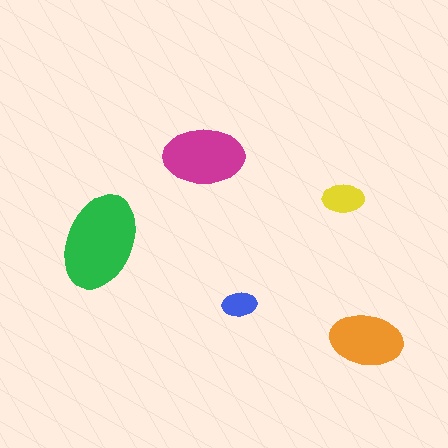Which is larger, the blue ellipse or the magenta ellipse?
The magenta one.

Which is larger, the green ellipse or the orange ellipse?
The green one.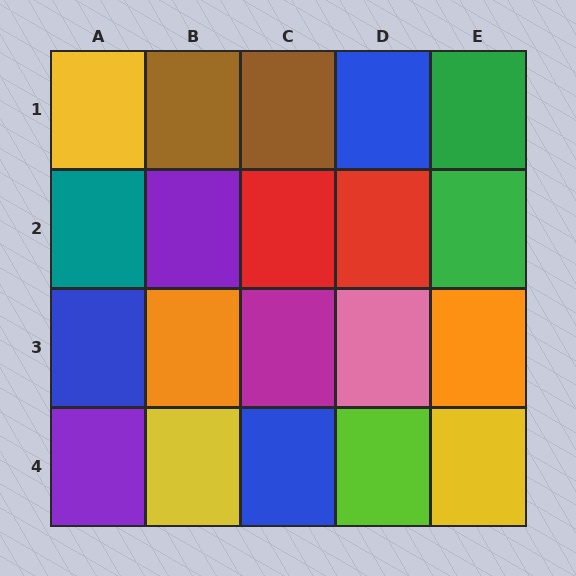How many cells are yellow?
3 cells are yellow.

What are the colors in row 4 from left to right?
Purple, yellow, blue, lime, yellow.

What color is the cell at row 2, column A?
Teal.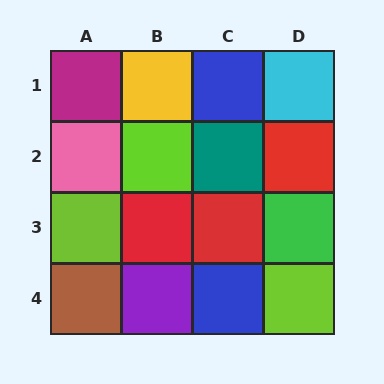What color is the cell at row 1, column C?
Blue.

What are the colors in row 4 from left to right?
Brown, purple, blue, lime.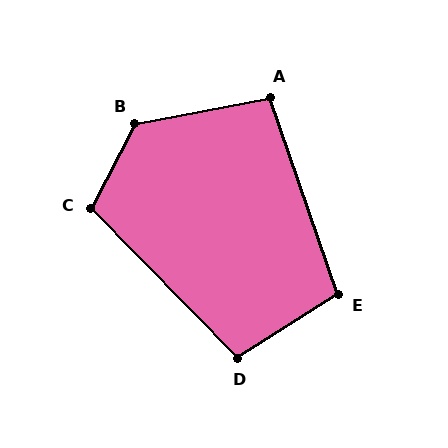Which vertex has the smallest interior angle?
A, at approximately 98 degrees.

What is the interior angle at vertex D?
Approximately 102 degrees (obtuse).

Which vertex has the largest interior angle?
B, at approximately 128 degrees.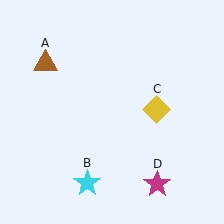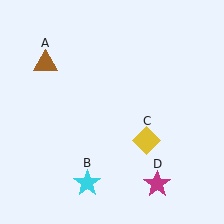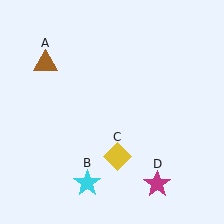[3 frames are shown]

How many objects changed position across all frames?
1 object changed position: yellow diamond (object C).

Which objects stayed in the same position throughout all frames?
Brown triangle (object A) and cyan star (object B) and magenta star (object D) remained stationary.